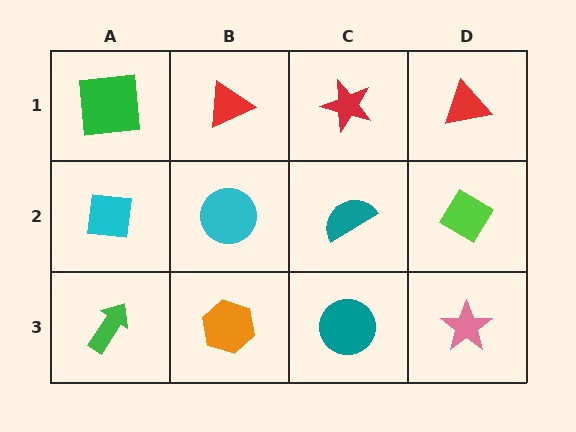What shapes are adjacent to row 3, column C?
A teal semicircle (row 2, column C), an orange hexagon (row 3, column B), a pink star (row 3, column D).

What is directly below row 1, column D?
A lime diamond.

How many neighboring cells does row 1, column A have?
2.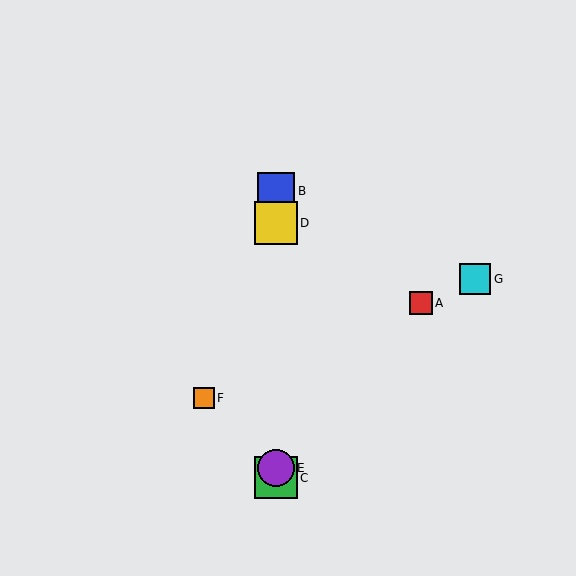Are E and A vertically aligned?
No, E is at x≈276 and A is at x≈421.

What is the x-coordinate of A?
Object A is at x≈421.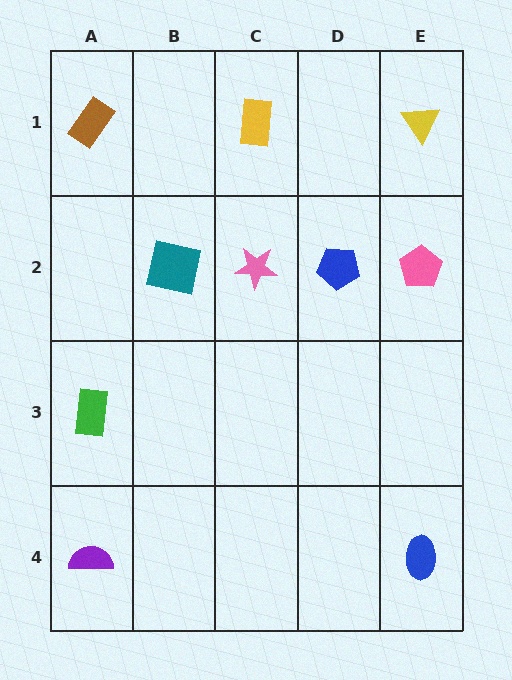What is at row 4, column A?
A purple semicircle.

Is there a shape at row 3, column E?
No, that cell is empty.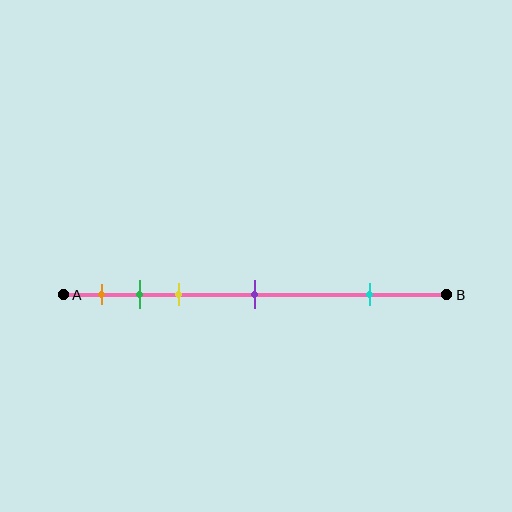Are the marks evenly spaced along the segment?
No, the marks are not evenly spaced.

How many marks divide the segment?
There are 5 marks dividing the segment.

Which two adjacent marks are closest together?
The green and yellow marks are the closest adjacent pair.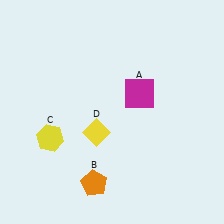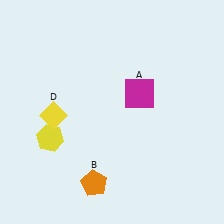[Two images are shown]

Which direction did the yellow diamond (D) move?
The yellow diamond (D) moved left.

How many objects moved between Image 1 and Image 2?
1 object moved between the two images.